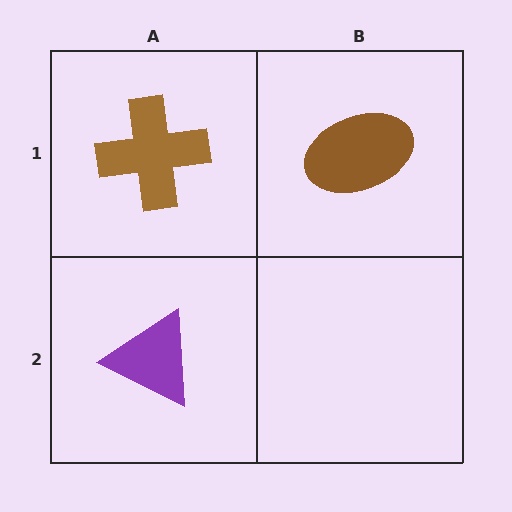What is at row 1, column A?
A brown cross.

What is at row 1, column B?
A brown ellipse.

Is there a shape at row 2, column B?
No, that cell is empty.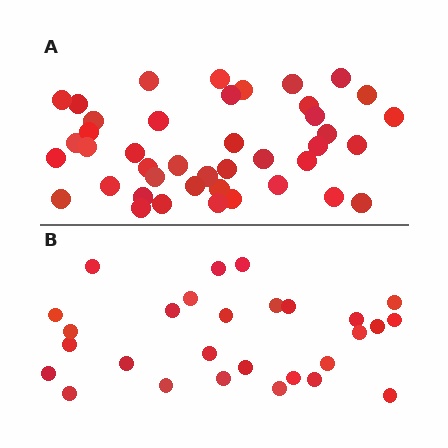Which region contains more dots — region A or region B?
Region A (the top region) has more dots.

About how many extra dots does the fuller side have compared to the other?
Region A has approximately 15 more dots than region B.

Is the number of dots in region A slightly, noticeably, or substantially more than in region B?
Region A has substantially more. The ratio is roughly 1.5 to 1.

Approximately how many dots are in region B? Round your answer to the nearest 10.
About 30 dots. (The exact count is 28, which rounds to 30.)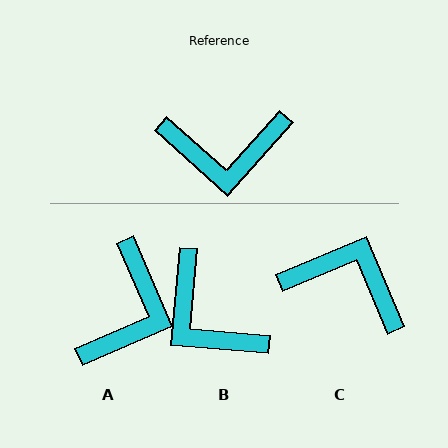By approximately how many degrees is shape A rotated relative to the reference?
Approximately 65 degrees counter-clockwise.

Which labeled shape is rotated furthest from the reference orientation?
C, about 155 degrees away.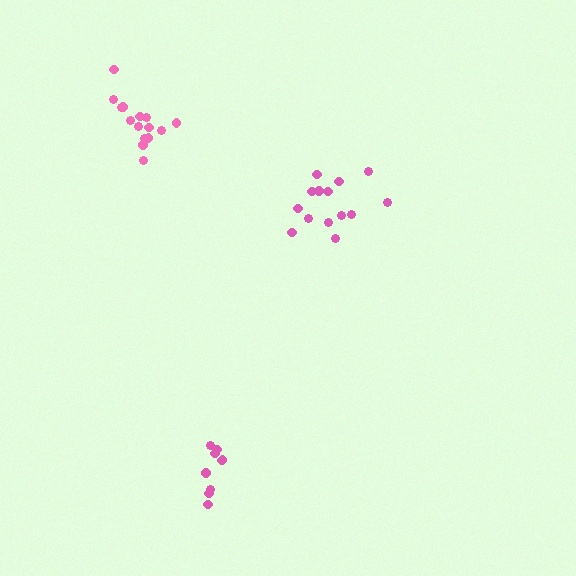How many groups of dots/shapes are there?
There are 3 groups.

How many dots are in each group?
Group 1: 14 dots, Group 2: 15 dots, Group 3: 9 dots (38 total).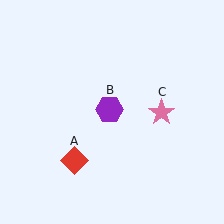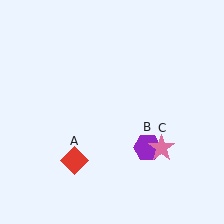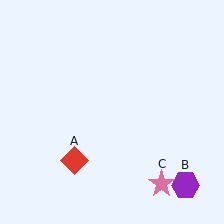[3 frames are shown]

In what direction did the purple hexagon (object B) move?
The purple hexagon (object B) moved down and to the right.